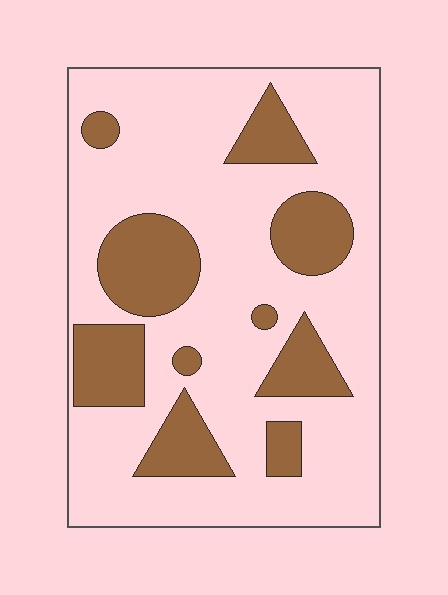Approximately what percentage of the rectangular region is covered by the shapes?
Approximately 25%.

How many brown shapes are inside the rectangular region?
10.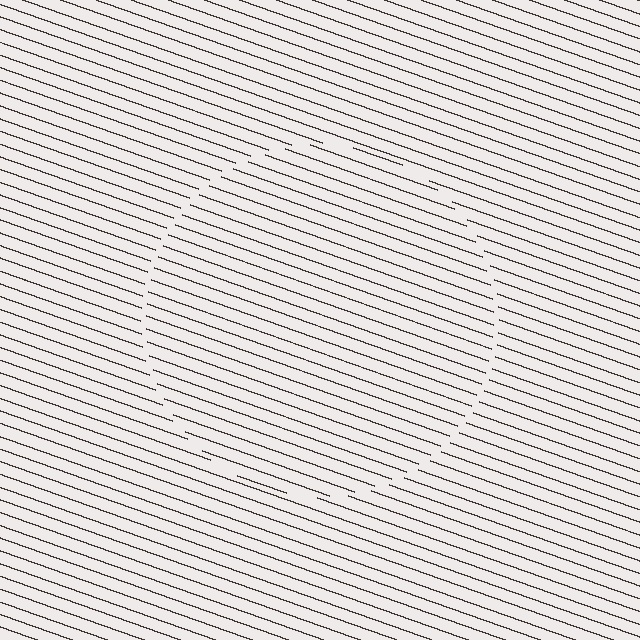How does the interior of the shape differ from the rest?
The interior of the shape contains the same grating, shifted by half a period — the contour is defined by the phase discontinuity where line-ends from the inner and outer gratings abut.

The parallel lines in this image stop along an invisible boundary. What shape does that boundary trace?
An illusory circle. The interior of the shape contains the same grating, shifted by half a period — the contour is defined by the phase discontinuity where line-ends from the inner and outer gratings abut.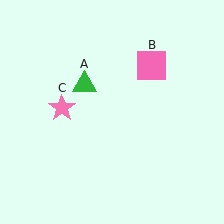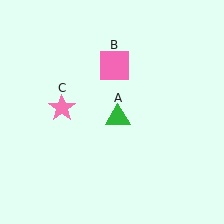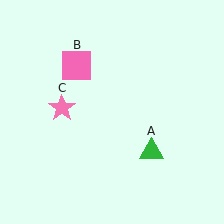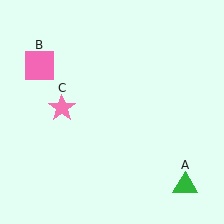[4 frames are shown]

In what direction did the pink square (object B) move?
The pink square (object B) moved left.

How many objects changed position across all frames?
2 objects changed position: green triangle (object A), pink square (object B).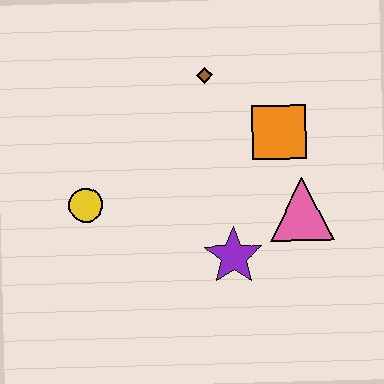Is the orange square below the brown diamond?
Yes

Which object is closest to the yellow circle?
The purple star is closest to the yellow circle.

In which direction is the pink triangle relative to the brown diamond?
The pink triangle is below the brown diamond.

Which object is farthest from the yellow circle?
The pink triangle is farthest from the yellow circle.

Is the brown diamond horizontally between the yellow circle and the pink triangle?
Yes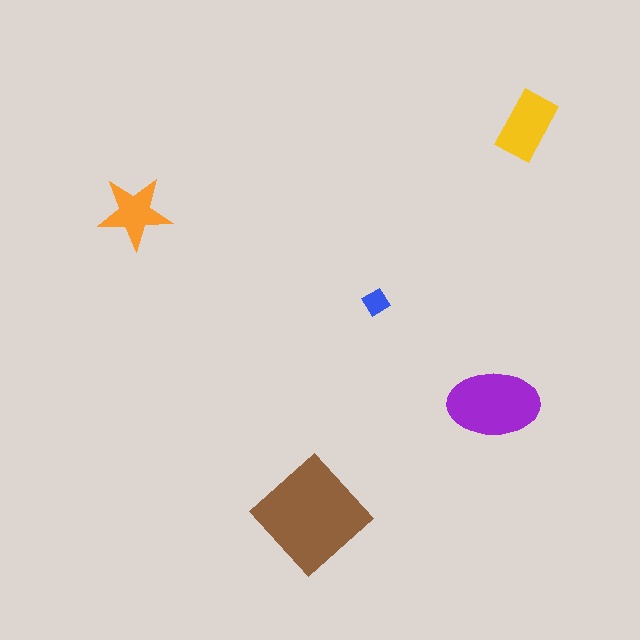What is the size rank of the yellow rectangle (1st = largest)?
3rd.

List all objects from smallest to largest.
The blue diamond, the orange star, the yellow rectangle, the purple ellipse, the brown diamond.